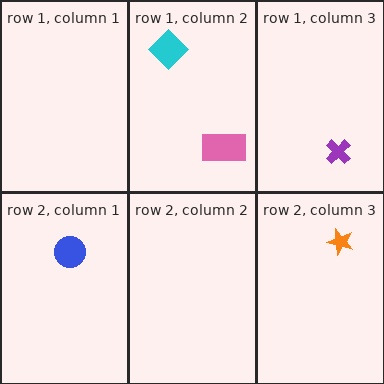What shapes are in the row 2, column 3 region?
The orange star.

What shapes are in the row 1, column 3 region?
The purple cross.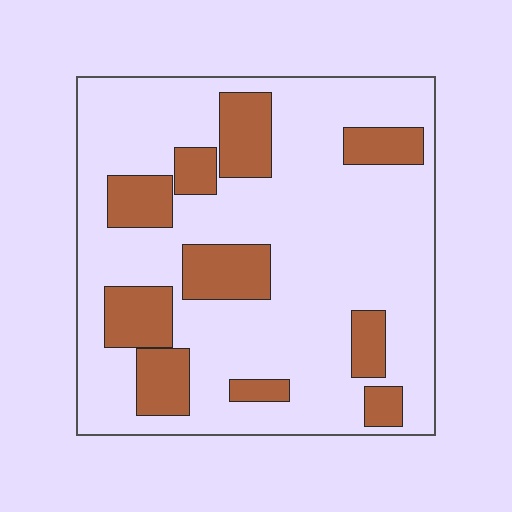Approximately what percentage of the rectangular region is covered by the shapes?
Approximately 25%.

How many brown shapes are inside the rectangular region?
10.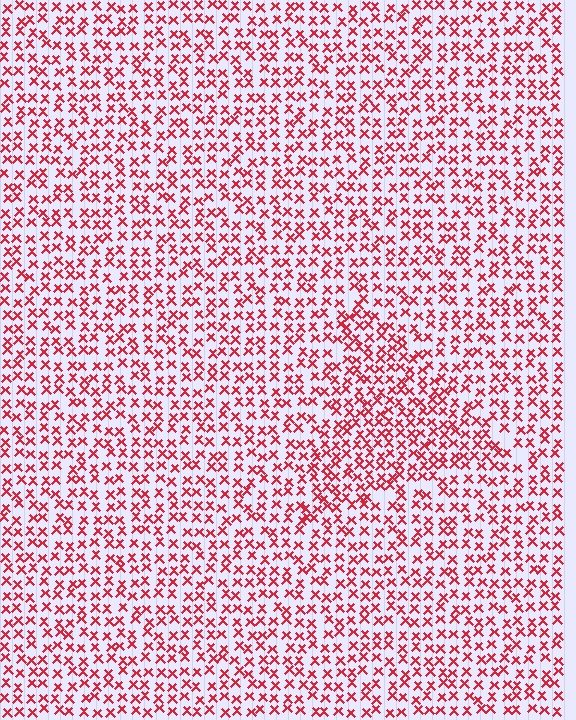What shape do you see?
I see a triangle.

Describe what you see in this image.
The image contains small red elements arranged at two different densities. A triangle-shaped region is visible where the elements are more densely packed than the surrounding area.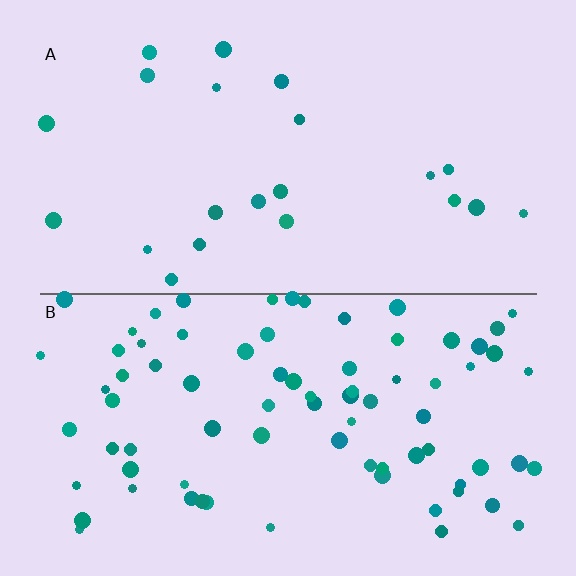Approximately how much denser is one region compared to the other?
Approximately 3.7× — region B over region A.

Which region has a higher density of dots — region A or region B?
B (the bottom).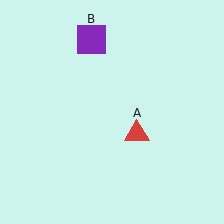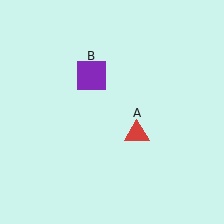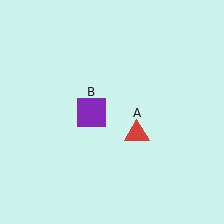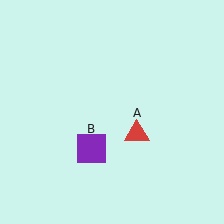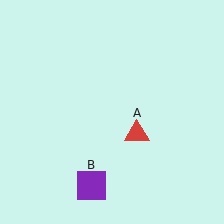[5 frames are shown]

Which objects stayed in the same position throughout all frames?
Red triangle (object A) remained stationary.